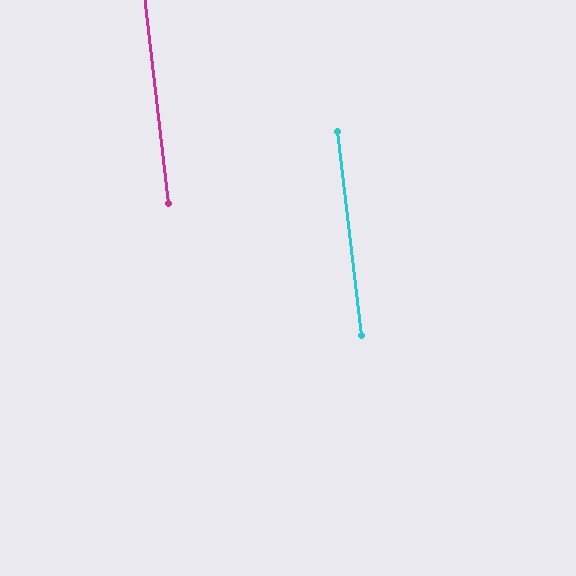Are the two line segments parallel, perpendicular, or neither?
Parallel — their directions differ by only 0.2°.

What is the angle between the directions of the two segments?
Approximately 0 degrees.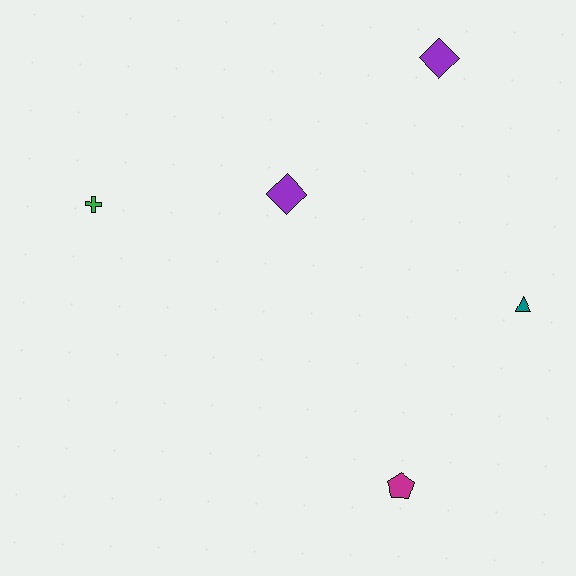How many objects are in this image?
There are 5 objects.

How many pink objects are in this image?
There are no pink objects.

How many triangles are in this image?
There is 1 triangle.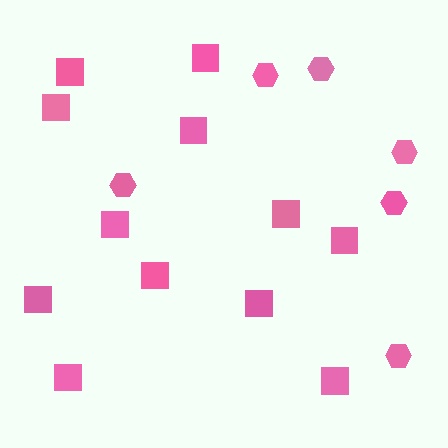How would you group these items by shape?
There are 2 groups: one group of hexagons (6) and one group of squares (12).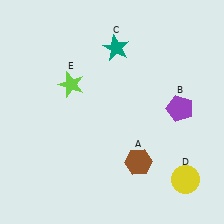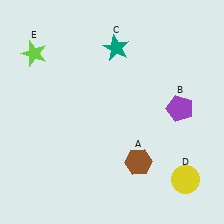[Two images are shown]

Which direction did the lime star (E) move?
The lime star (E) moved left.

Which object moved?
The lime star (E) moved left.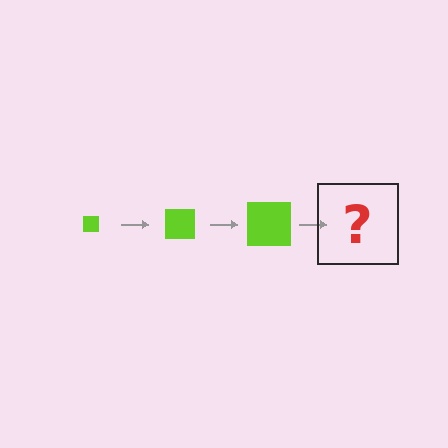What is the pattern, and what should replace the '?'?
The pattern is that the square gets progressively larger each step. The '?' should be a lime square, larger than the previous one.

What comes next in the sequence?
The next element should be a lime square, larger than the previous one.